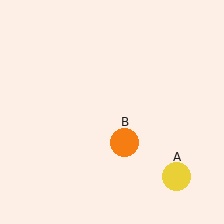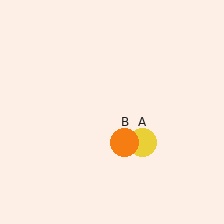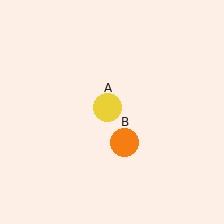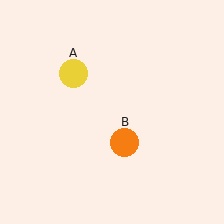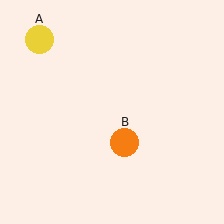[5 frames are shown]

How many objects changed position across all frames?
1 object changed position: yellow circle (object A).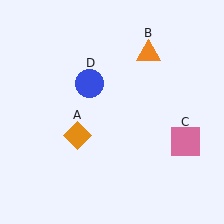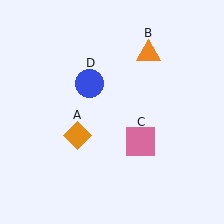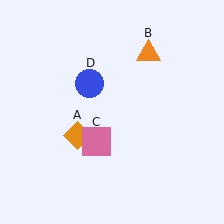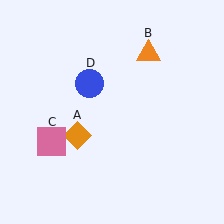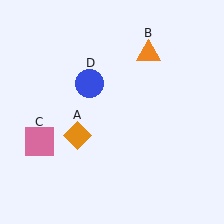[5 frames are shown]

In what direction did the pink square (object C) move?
The pink square (object C) moved left.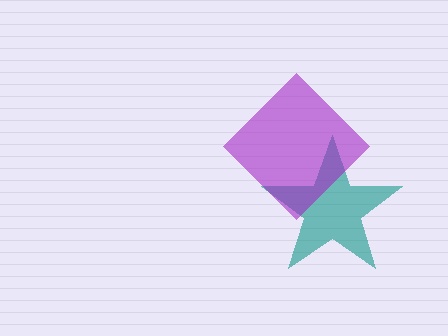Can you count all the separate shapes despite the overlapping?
Yes, there are 2 separate shapes.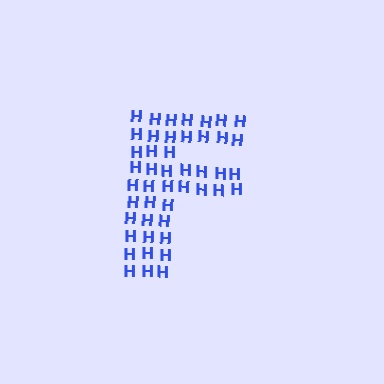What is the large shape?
The large shape is the letter F.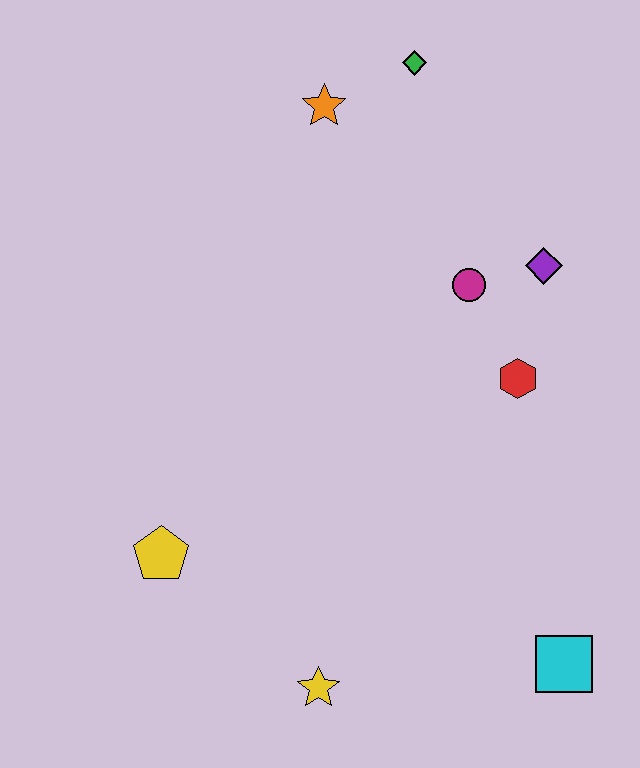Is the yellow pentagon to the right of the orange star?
No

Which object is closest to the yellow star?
The yellow pentagon is closest to the yellow star.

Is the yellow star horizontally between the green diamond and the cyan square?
No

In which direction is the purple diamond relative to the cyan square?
The purple diamond is above the cyan square.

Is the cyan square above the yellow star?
Yes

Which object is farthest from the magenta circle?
The yellow star is farthest from the magenta circle.